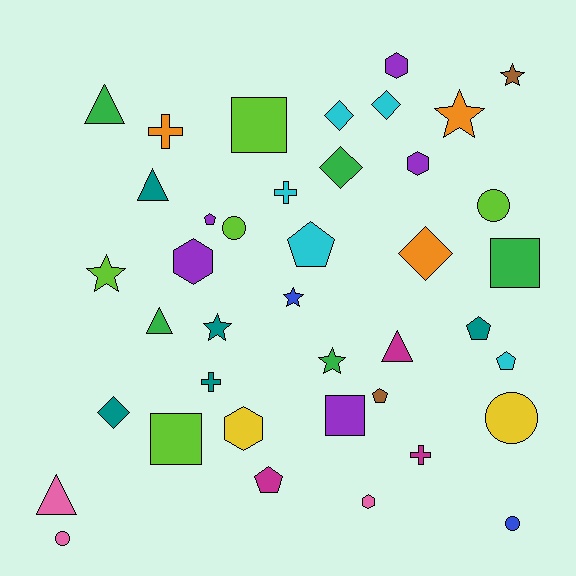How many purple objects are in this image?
There are 5 purple objects.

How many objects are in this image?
There are 40 objects.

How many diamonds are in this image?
There are 5 diamonds.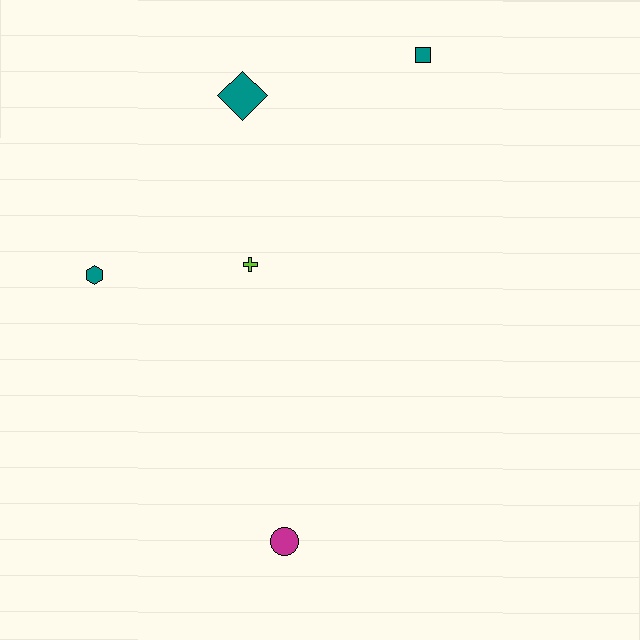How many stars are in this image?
There are no stars.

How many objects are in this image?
There are 5 objects.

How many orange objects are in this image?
There are no orange objects.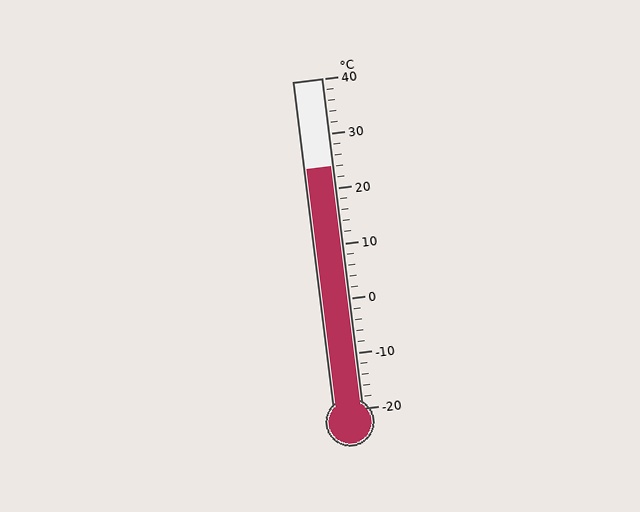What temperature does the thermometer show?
The thermometer shows approximately 24°C.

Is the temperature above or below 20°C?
The temperature is above 20°C.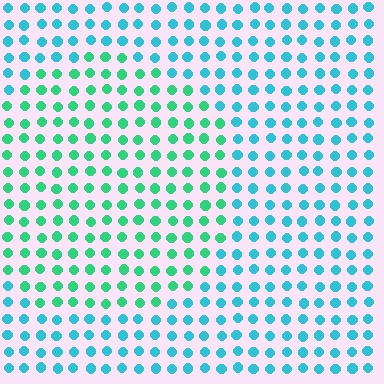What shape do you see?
I see a circle.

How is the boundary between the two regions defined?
The boundary is defined purely by a slight shift in hue (about 37 degrees). Spacing, size, and orientation are identical on both sides.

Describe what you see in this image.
The image is filled with small cyan elements in a uniform arrangement. A circle-shaped region is visible where the elements are tinted to a slightly different hue, forming a subtle color boundary.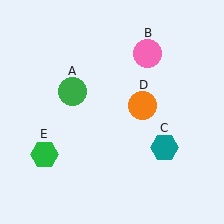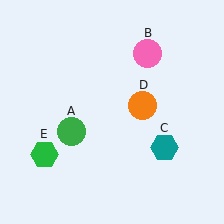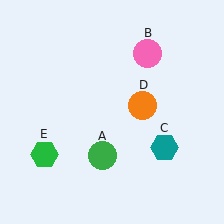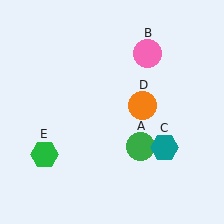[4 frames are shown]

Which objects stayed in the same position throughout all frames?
Pink circle (object B) and teal hexagon (object C) and orange circle (object D) and green hexagon (object E) remained stationary.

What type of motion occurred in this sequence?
The green circle (object A) rotated counterclockwise around the center of the scene.